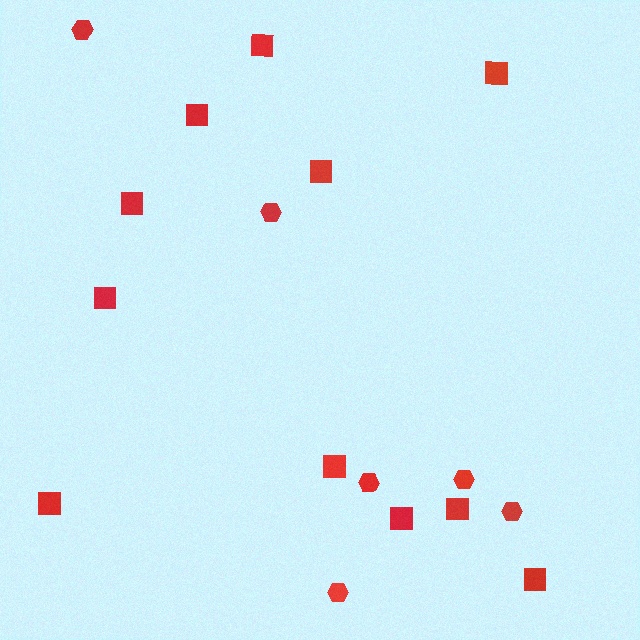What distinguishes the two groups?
There are 2 groups: one group of hexagons (6) and one group of squares (11).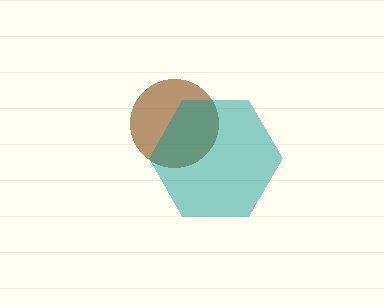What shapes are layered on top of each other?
The layered shapes are: a brown circle, a teal hexagon.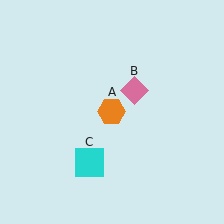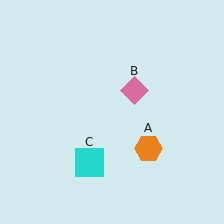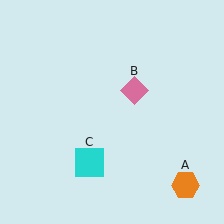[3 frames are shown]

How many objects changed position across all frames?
1 object changed position: orange hexagon (object A).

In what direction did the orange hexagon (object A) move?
The orange hexagon (object A) moved down and to the right.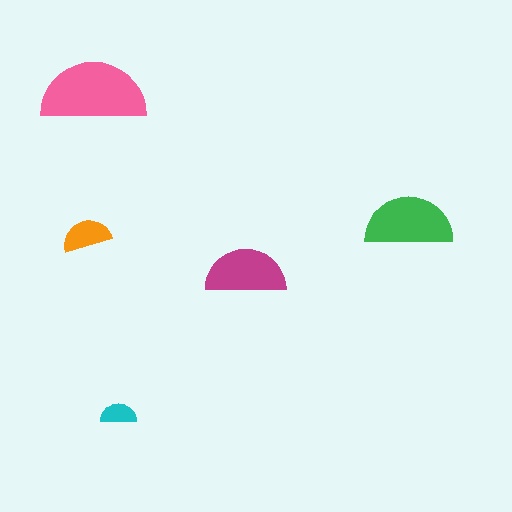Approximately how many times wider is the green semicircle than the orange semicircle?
About 2 times wider.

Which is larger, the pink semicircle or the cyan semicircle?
The pink one.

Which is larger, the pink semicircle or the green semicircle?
The pink one.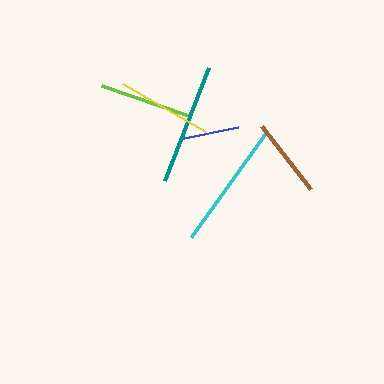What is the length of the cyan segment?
The cyan segment is approximately 130 pixels long.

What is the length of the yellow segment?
The yellow segment is approximately 96 pixels long.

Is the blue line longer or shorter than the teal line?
The teal line is longer than the blue line.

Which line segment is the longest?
The cyan line is the longest at approximately 130 pixels.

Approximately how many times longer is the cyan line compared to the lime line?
The cyan line is approximately 1.4 times the length of the lime line.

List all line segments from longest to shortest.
From longest to shortest: cyan, teal, yellow, lime, brown, blue.